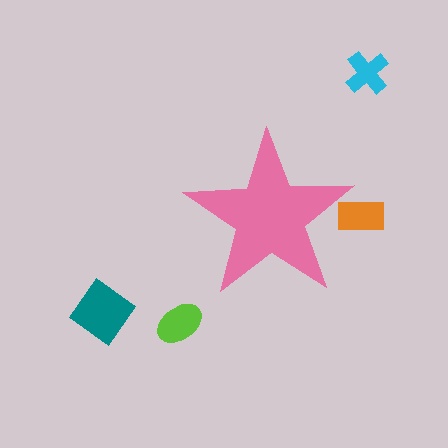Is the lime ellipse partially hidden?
No, the lime ellipse is fully visible.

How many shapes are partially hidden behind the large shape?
1 shape is partially hidden.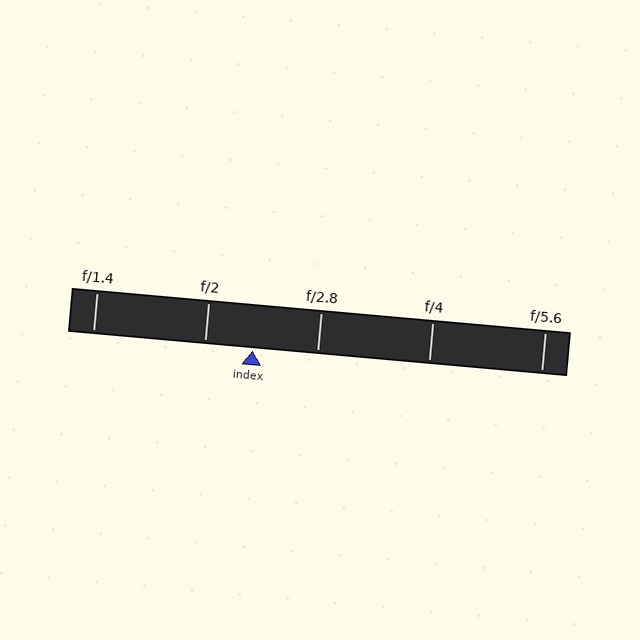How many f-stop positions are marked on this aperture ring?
There are 5 f-stop positions marked.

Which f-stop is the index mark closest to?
The index mark is closest to f/2.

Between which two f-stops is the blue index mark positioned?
The index mark is between f/2 and f/2.8.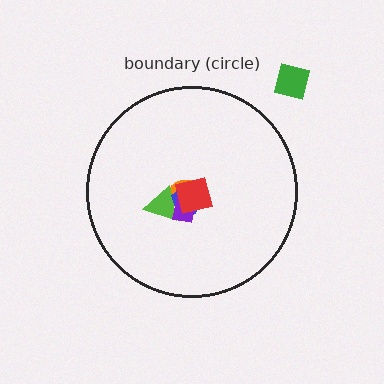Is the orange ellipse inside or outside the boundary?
Inside.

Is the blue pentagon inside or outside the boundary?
Inside.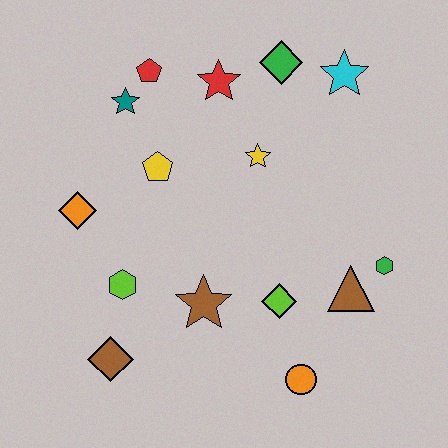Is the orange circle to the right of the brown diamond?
Yes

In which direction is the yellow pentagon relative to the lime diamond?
The yellow pentagon is above the lime diamond.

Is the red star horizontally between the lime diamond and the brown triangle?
No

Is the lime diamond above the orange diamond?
No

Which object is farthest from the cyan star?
The brown diamond is farthest from the cyan star.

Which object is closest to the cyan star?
The green diamond is closest to the cyan star.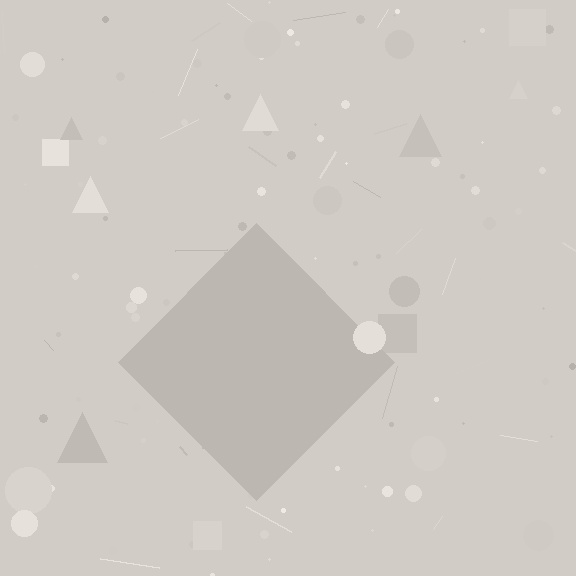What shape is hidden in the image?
A diamond is hidden in the image.